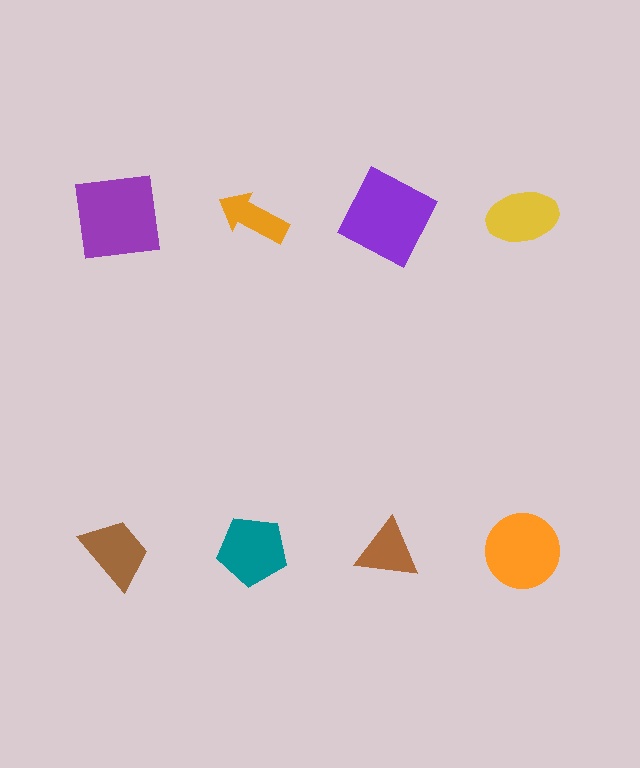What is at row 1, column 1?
A purple square.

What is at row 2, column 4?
An orange circle.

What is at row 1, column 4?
A yellow ellipse.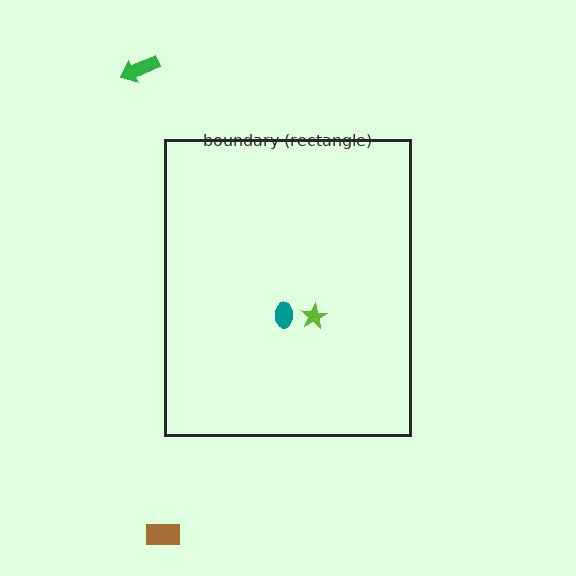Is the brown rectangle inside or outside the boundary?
Outside.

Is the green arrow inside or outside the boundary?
Outside.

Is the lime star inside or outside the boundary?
Inside.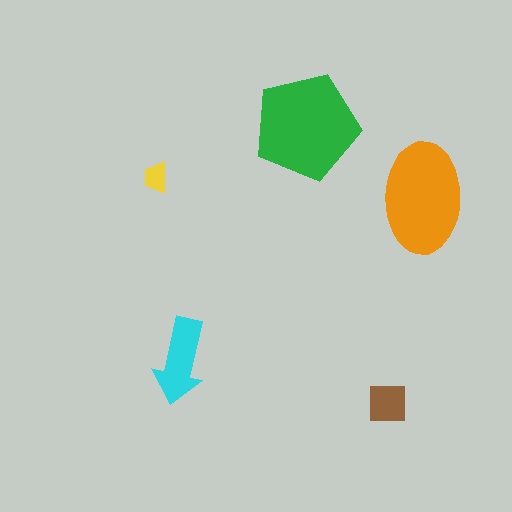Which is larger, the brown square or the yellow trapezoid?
The brown square.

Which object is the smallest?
The yellow trapezoid.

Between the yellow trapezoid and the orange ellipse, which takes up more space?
The orange ellipse.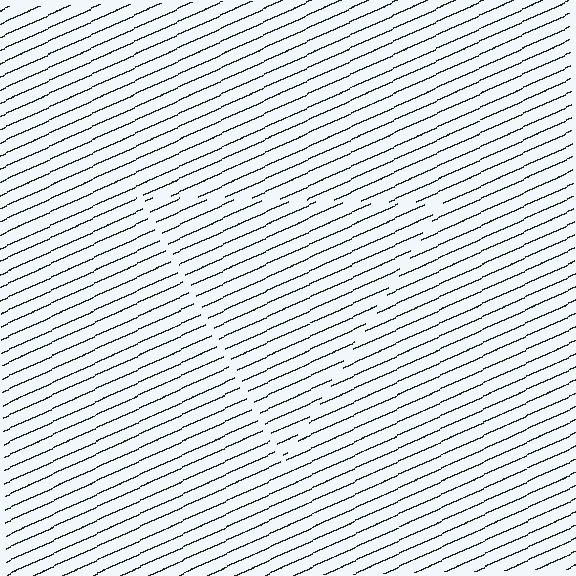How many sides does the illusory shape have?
3 sides — the line-ends trace a triangle.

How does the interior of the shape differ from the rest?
The interior of the shape contains the same grating, shifted by half a period — the contour is defined by the phase discontinuity where line-ends from the inner and outer gratings abut.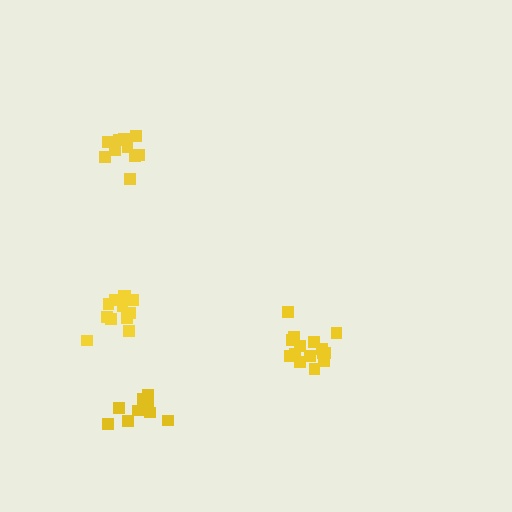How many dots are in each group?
Group 1: 15 dots, Group 2: 13 dots, Group 3: 10 dots, Group 4: 12 dots (50 total).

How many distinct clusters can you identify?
There are 4 distinct clusters.